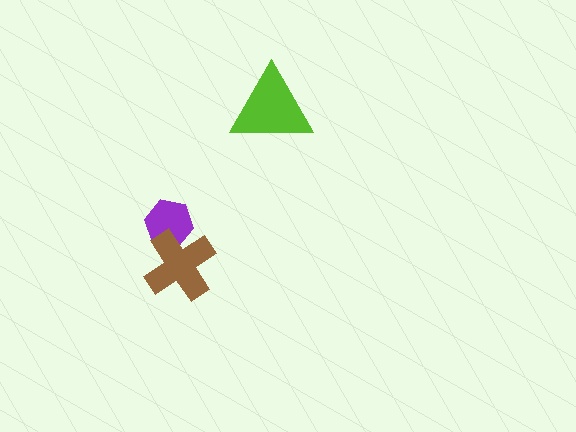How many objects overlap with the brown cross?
1 object overlaps with the brown cross.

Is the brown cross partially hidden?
No, no other shape covers it.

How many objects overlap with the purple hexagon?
1 object overlaps with the purple hexagon.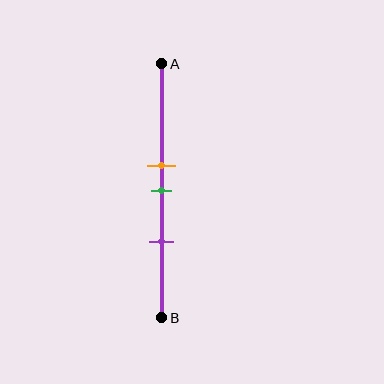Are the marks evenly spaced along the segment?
Yes, the marks are approximately evenly spaced.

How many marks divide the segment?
There are 3 marks dividing the segment.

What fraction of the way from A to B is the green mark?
The green mark is approximately 50% (0.5) of the way from A to B.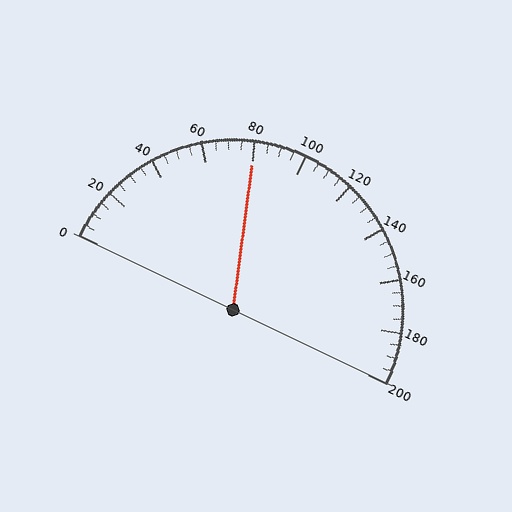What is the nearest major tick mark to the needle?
The nearest major tick mark is 80.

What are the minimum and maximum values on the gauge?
The gauge ranges from 0 to 200.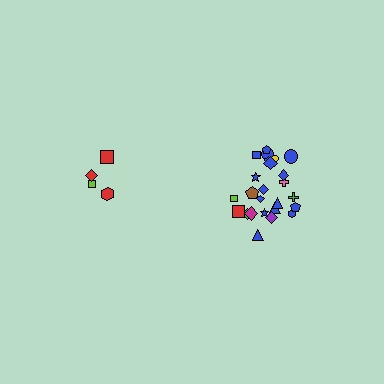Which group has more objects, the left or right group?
The right group.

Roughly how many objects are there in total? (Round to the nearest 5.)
Roughly 30 objects in total.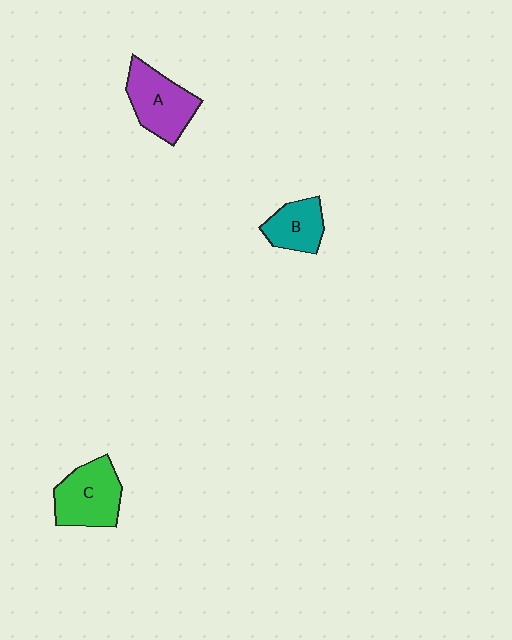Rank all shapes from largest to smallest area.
From largest to smallest: C (green), A (purple), B (teal).